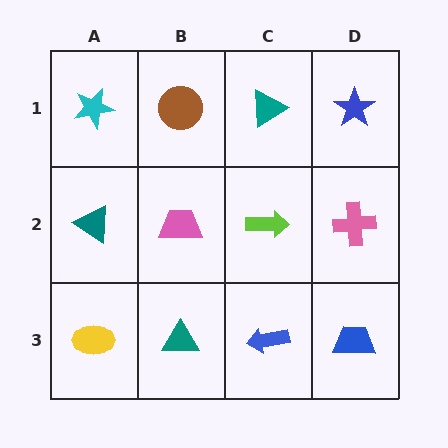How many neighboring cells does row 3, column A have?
2.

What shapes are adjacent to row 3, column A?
A teal triangle (row 2, column A), a teal triangle (row 3, column B).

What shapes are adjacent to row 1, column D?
A pink cross (row 2, column D), a teal triangle (row 1, column C).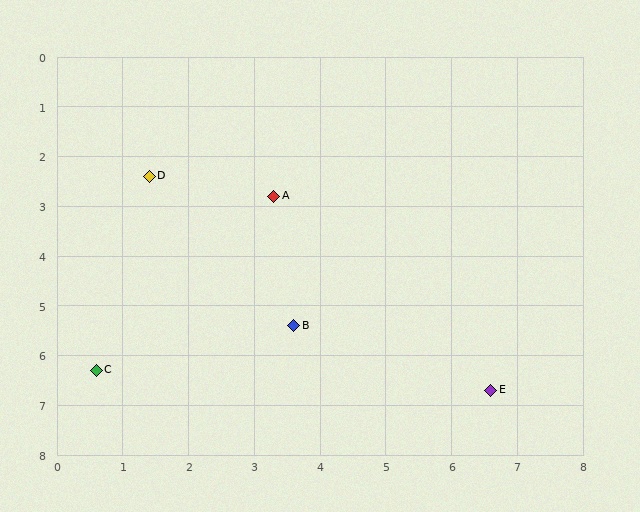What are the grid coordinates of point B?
Point B is at approximately (3.6, 5.4).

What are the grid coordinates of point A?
Point A is at approximately (3.3, 2.8).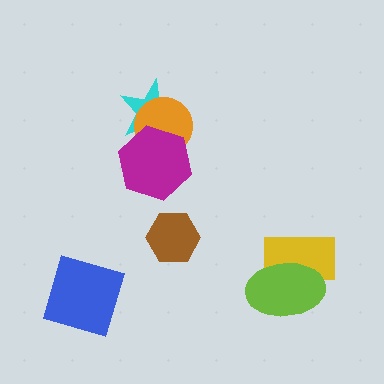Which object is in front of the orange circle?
The magenta hexagon is in front of the orange circle.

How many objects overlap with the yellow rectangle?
1 object overlaps with the yellow rectangle.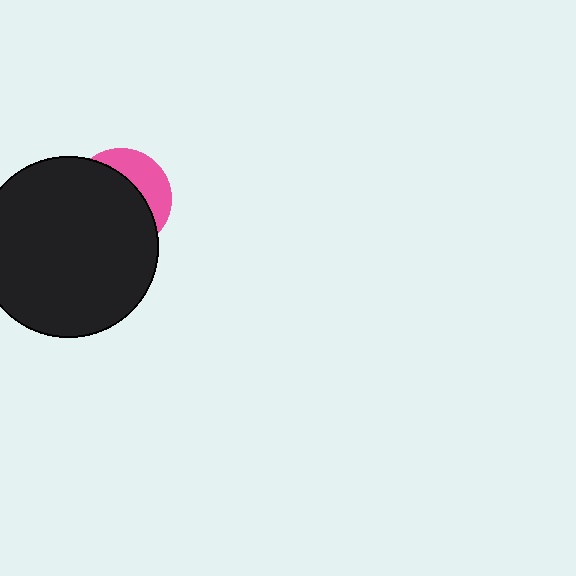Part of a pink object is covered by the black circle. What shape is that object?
It is a circle.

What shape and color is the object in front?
The object in front is a black circle.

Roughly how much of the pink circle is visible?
A small part of it is visible (roughly 32%).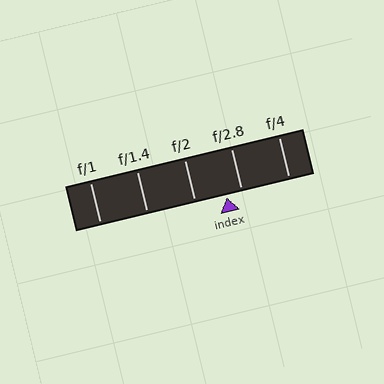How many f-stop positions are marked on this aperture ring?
There are 5 f-stop positions marked.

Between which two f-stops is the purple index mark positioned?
The index mark is between f/2 and f/2.8.